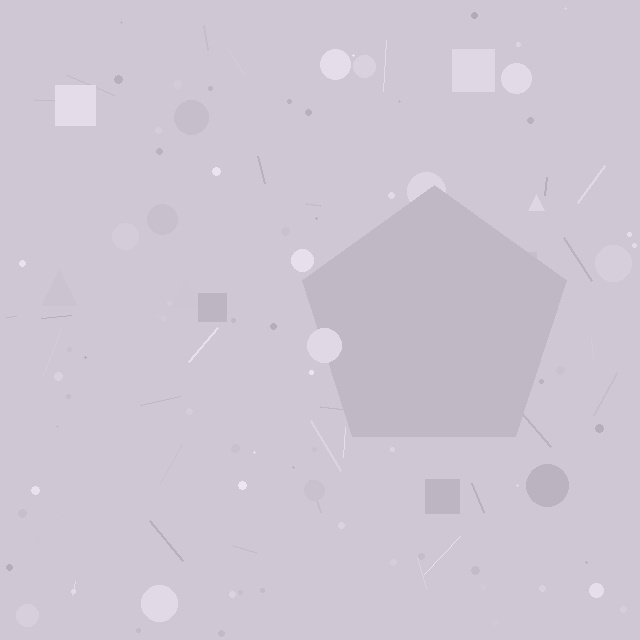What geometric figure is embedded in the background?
A pentagon is embedded in the background.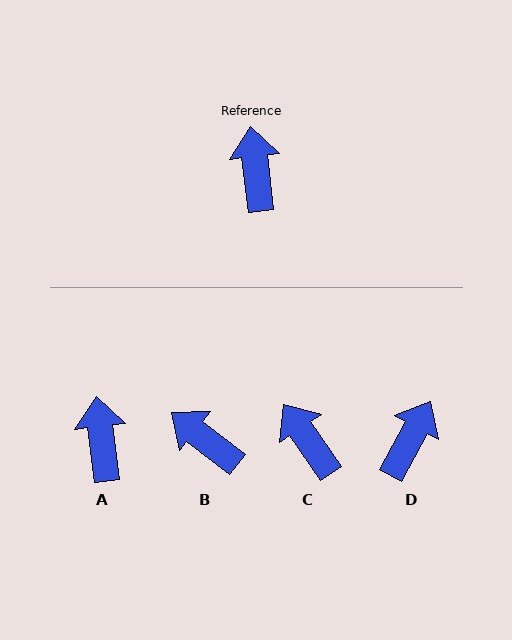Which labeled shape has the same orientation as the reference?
A.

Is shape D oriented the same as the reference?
No, it is off by about 36 degrees.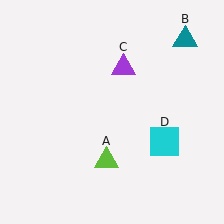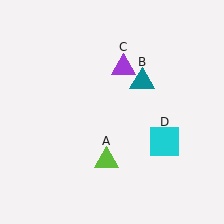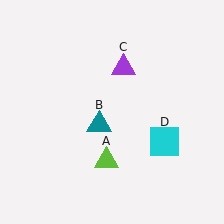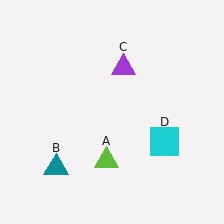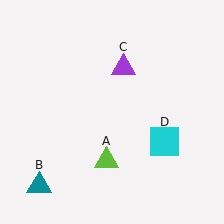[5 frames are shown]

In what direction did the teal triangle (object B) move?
The teal triangle (object B) moved down and to the left.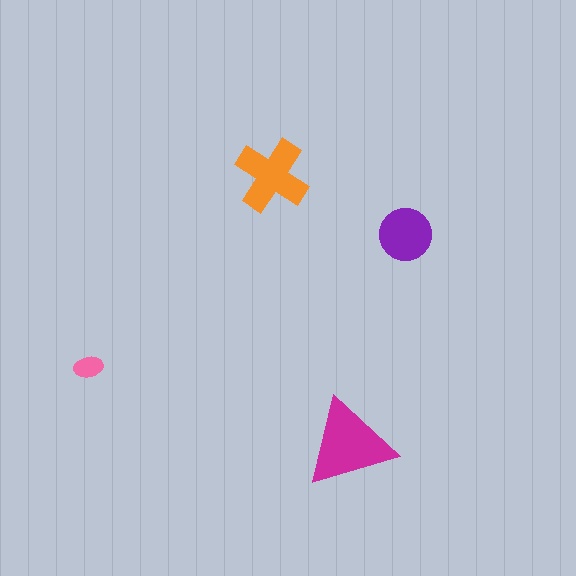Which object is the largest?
The magenta triangle.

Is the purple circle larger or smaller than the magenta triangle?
Smaller.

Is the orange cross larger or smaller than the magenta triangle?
Smaller.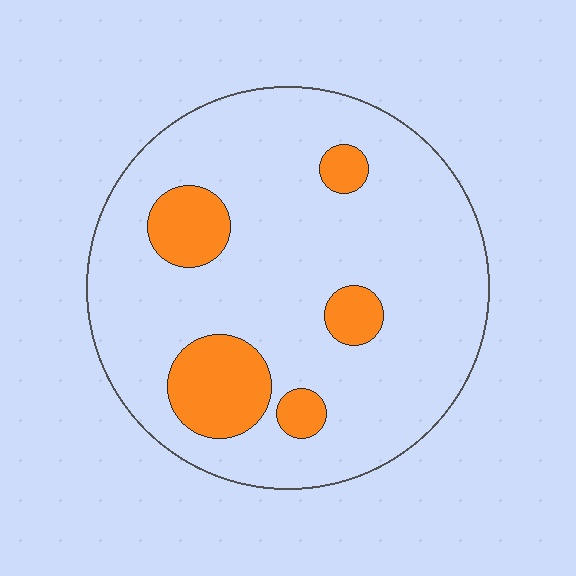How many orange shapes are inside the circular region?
5.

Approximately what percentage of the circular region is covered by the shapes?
Approximately 15%.